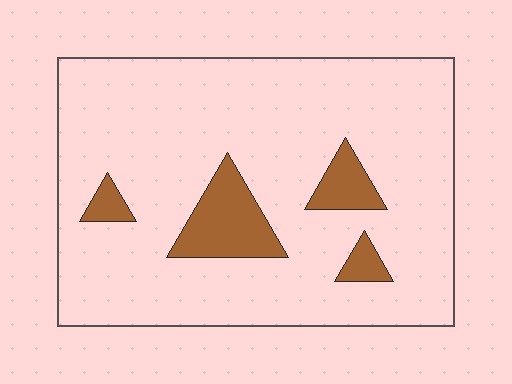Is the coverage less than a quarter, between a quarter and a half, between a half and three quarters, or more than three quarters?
Less than a quarter.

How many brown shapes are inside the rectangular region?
4.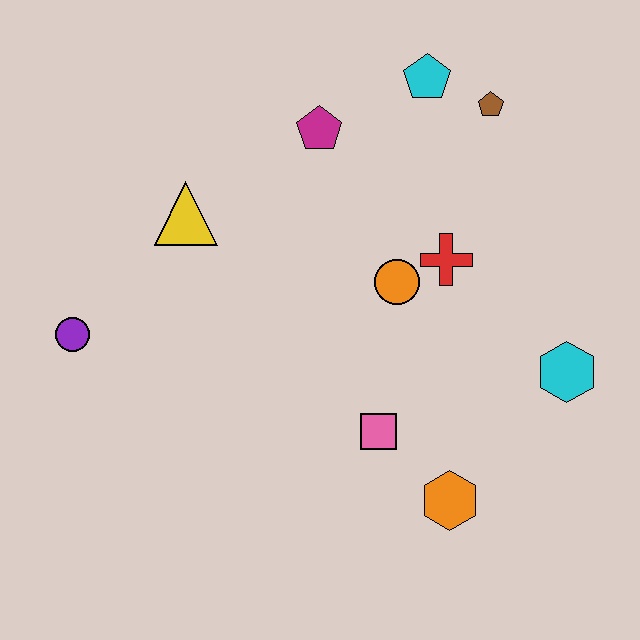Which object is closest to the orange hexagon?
The pink square is closest to the orange hexagon.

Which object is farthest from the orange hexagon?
The cyan pentagon is farthest from the orange hexagon.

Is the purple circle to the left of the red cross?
Yes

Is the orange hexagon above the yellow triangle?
No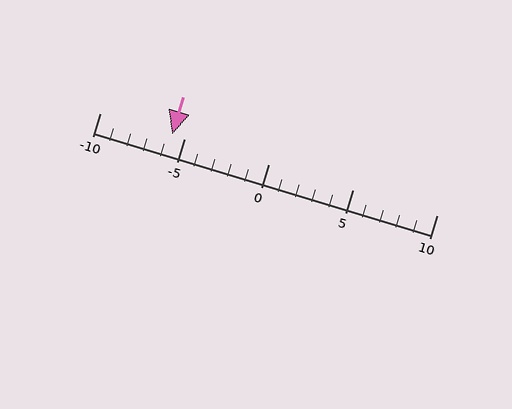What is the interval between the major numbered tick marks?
The major tick marks are spaced 5 units apart.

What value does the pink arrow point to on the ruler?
The pink arrow points to approximately -6.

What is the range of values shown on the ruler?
The ruler shows values from -10 to 10.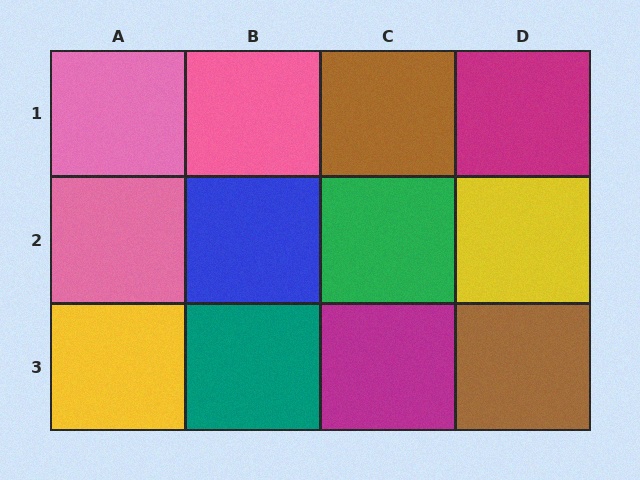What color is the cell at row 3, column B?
Teal.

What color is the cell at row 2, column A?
Pink.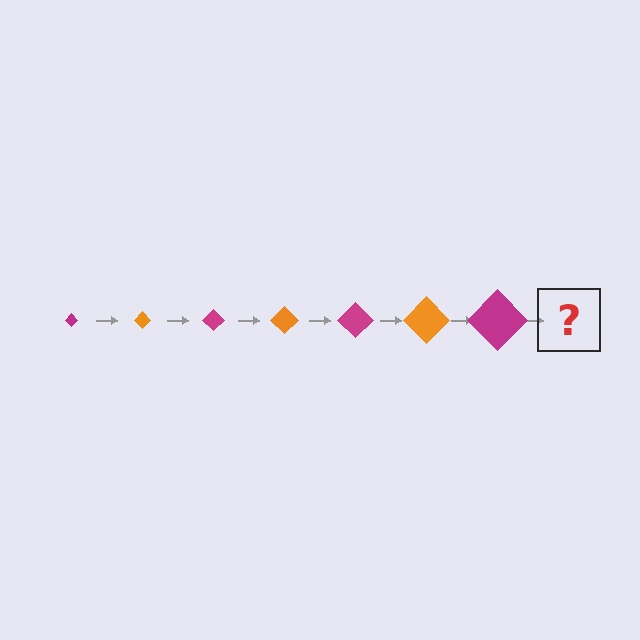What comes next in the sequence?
The next element should be an orange diamond, larger than the previous one.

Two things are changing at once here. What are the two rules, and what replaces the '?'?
The two rules are that the diamond grows larger each step and the color cycles through magenta and orange. The '?' should be an orange diamond, larger than the previous one.